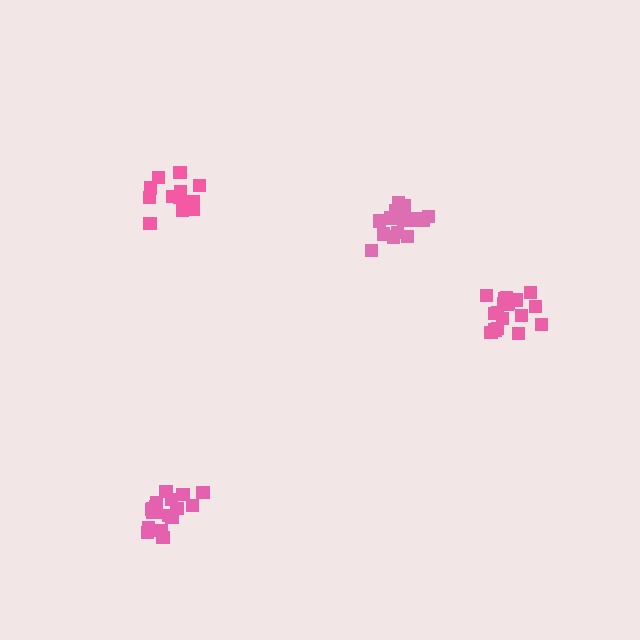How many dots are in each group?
Group 1: 18 dots, Group 2: 18 dots, Group 3: 15 dots, Group 4: 18 dots (69 total).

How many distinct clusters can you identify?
There are 4 distinct clusters.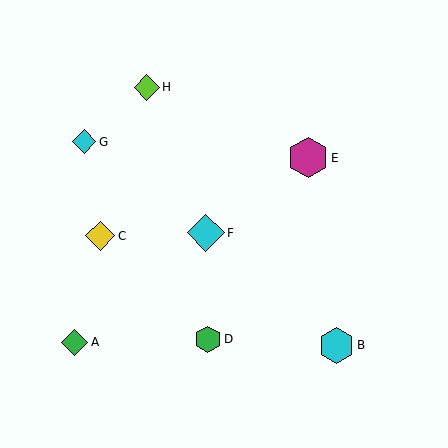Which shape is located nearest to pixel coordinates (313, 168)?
The magenta hexagon (labeled E) at (308, 158) is nearest to that location.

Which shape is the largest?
The magenta hexagon (labeled E) is the largest.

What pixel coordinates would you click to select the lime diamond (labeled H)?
Click at (147, 87) to select the lime diamond H.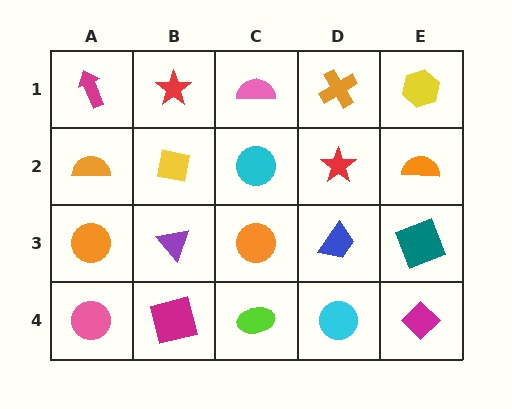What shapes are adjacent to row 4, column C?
An orange circle (row 3, column C), a magenta square (row 4, column B), a cyan circle (row 4, column D).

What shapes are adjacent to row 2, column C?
A pink semicircle (row 1, column C), an orange circle (row 3, column C), a yellow square (row 2, column B), a red star (row 2, column D).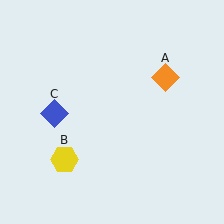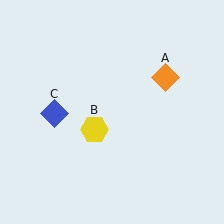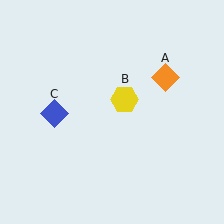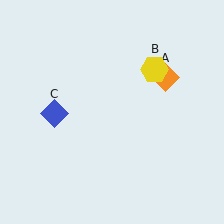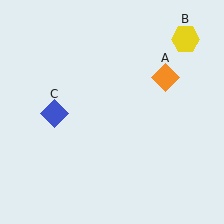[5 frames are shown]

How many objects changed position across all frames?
1 object changed position: yellow hexagon (object B).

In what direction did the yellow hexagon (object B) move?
The yellow hexagon (object B) moved up and to the right.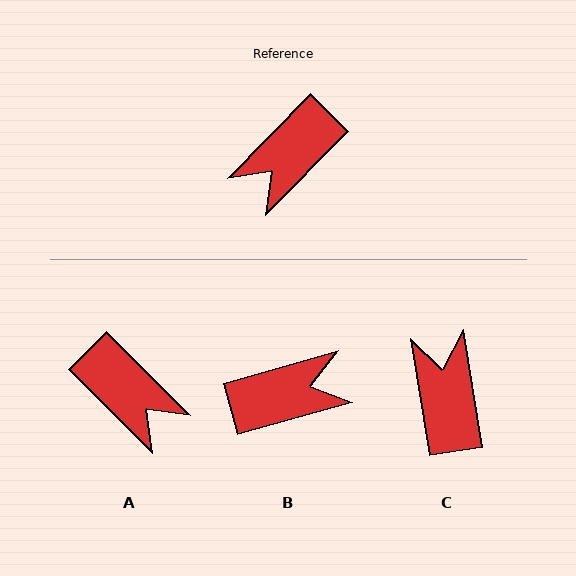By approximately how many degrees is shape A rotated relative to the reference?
Approximately 90 degrees counter-clockwise.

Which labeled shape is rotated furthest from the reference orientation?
B, about 150 degrees away.